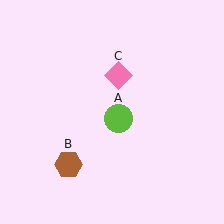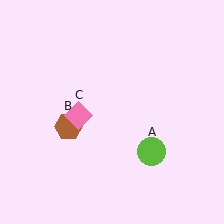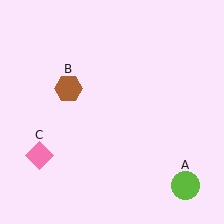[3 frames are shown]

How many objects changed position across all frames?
3 objects changed position: lime circle (object A), brown hexagon (object B), pink diamond (object C).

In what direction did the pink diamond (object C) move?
The pink diamond (object C) moved down and to the left.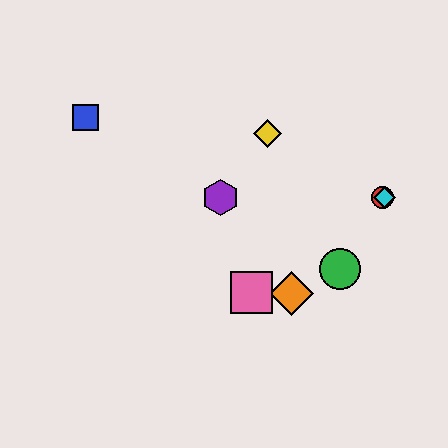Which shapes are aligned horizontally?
The red circle, the purple hexagon, the cyan diamond are aligned horizontally.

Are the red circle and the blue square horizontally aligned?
No, the red circle is at y≈197 and the blue square is at y≈117.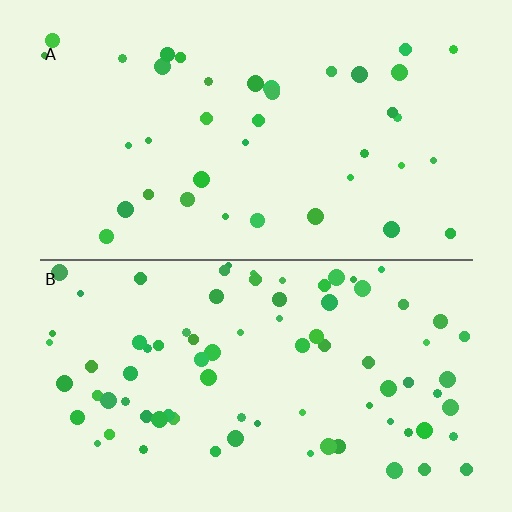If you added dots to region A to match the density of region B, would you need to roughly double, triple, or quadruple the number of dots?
Approximately double.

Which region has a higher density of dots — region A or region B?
B (the bottom).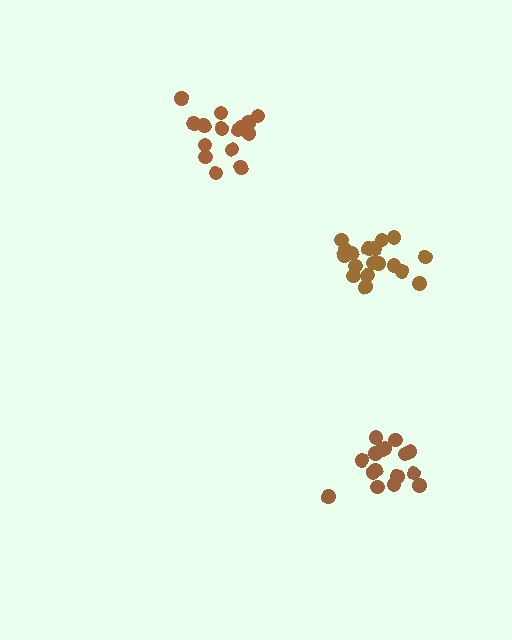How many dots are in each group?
Group 1: 16 dots, Group 2: 18 dots, Group 3: 16 dots (50 total).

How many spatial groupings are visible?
There are 3 spatial groupings.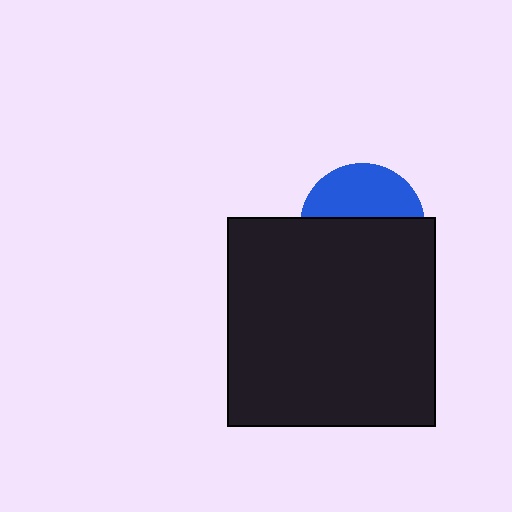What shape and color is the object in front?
The object in front is a black square.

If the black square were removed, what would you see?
You would see the complete blue circle.